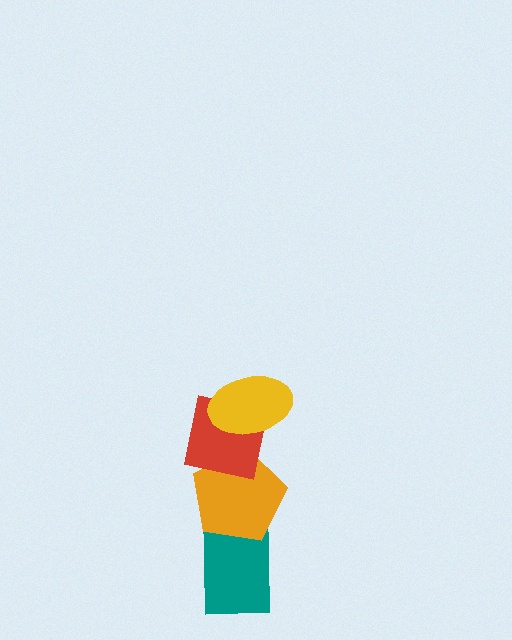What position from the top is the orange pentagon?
The orange pentagon is 3rd from the top.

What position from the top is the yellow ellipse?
The yellow ellipse is 1st from the top.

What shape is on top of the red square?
The yellow ellipse is on top of the red square.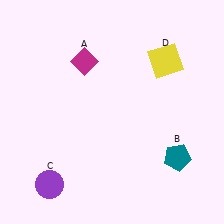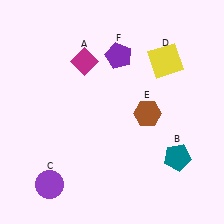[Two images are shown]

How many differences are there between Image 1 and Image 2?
There are 2 differences between the two images.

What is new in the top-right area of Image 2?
A purple pentagon (F) was added in the top-right area of Image 2.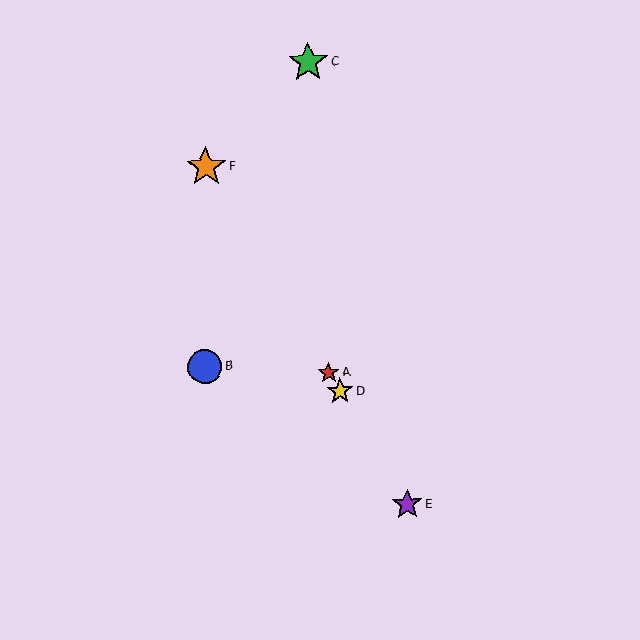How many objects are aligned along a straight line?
4 objects (A, D, E, F) are aligned along a straight line.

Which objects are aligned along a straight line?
Objects A, D, E, F are aligned along a straight line.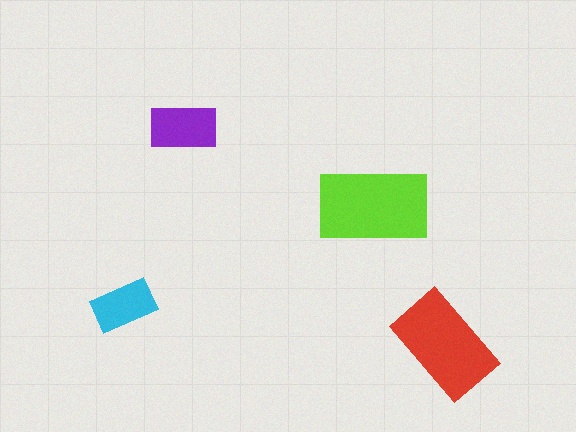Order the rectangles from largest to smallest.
the lime one, the red one, the purple one, the cyan one.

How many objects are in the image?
There are 4 objects in the image.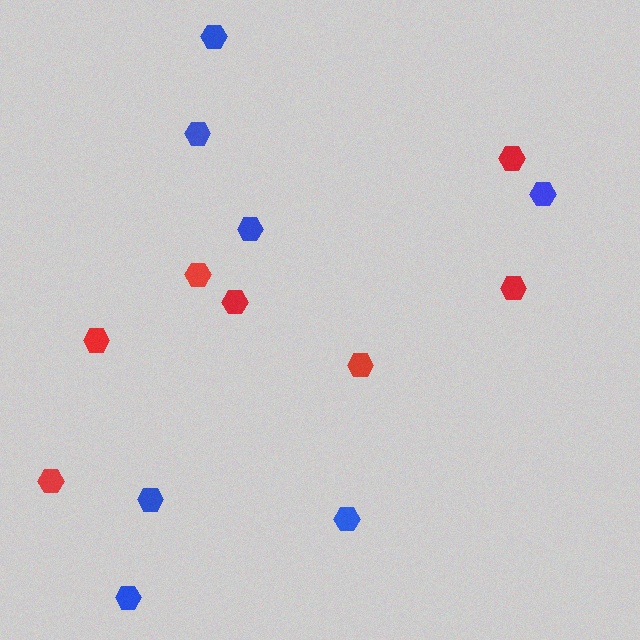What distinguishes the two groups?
There are 2 groups: one group of blue hexagons (7) and one group of red hexagons (7).